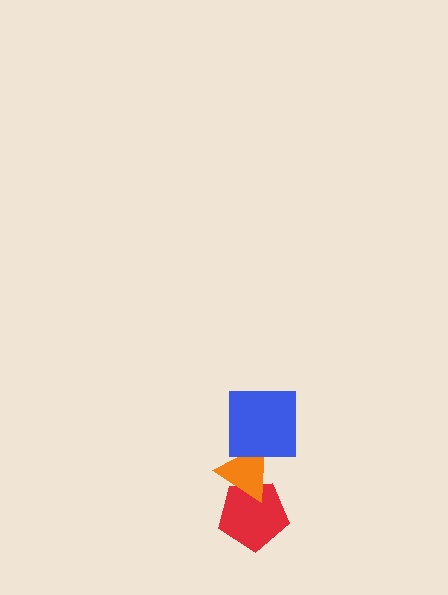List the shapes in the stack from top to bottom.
From top to bottom: the blue square, the orange triangle, the red pentagon.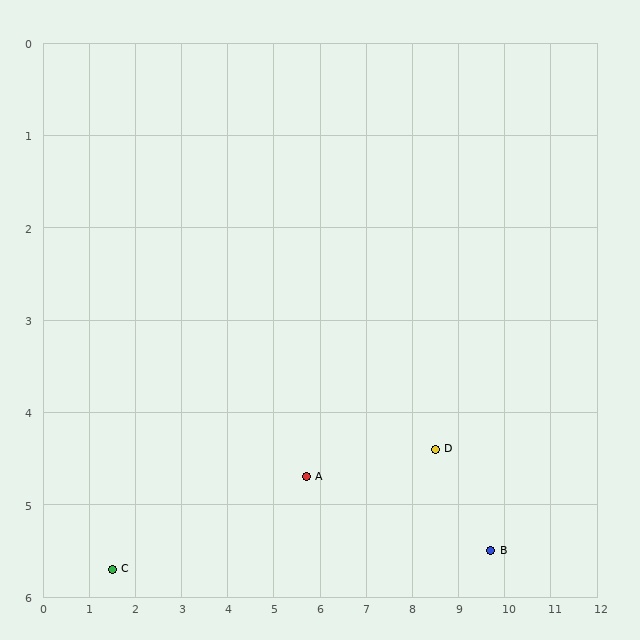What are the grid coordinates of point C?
Point C is at approximately (1.5, 5.7).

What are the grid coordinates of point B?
Point B is at approximately (9.7, 5.5).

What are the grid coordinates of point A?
Point A is at approximately (5.7, 4.7).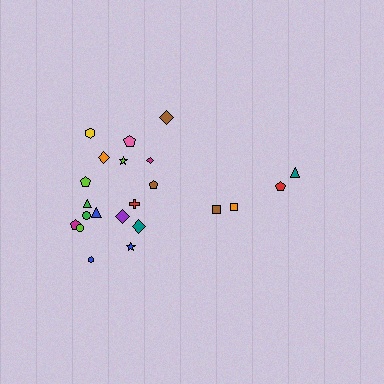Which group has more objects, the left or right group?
The left group.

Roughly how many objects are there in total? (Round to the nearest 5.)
Roughly 20 objects in total.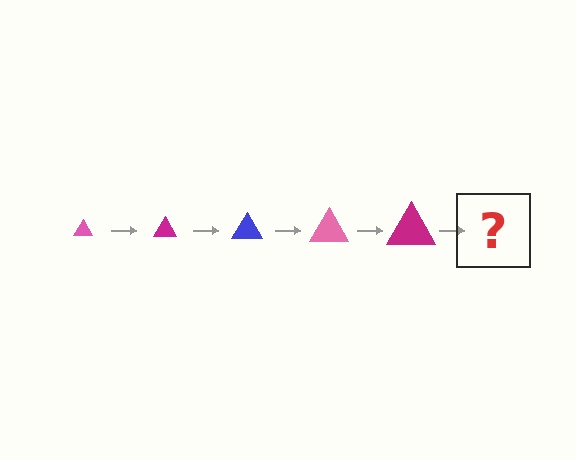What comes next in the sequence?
The next element should be a blue triangle, larger than the previous one.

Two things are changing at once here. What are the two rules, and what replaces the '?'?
The two rules are that the triangle grows larger each step and the color cycles through pink, magenta, and blue. The '?' should be a blue triangle, larger than the previous one.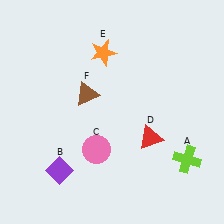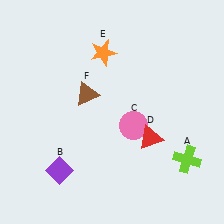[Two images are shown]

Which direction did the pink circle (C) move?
The pink circle (C) moved right.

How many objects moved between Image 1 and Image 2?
1 object moved between the two images.